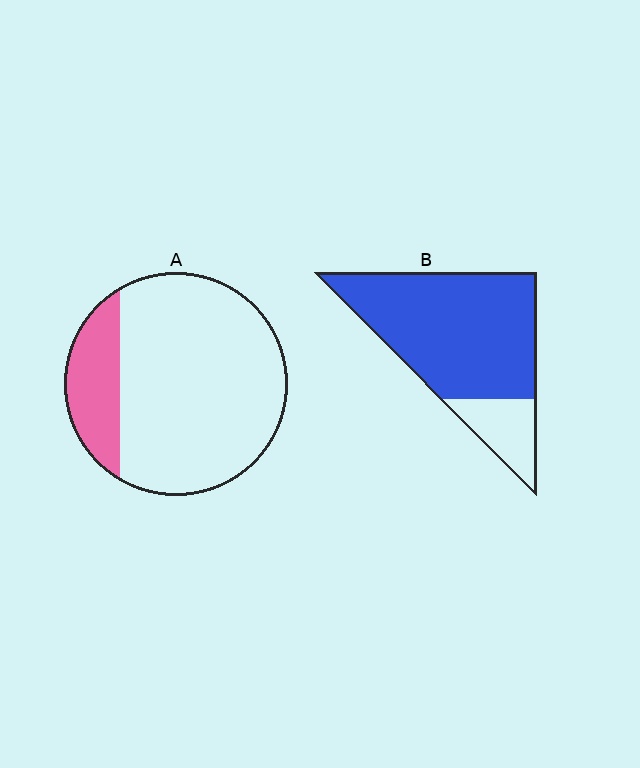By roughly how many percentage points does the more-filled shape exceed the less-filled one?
By roughly 60 percentage points (B over A).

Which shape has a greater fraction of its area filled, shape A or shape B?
Shape B.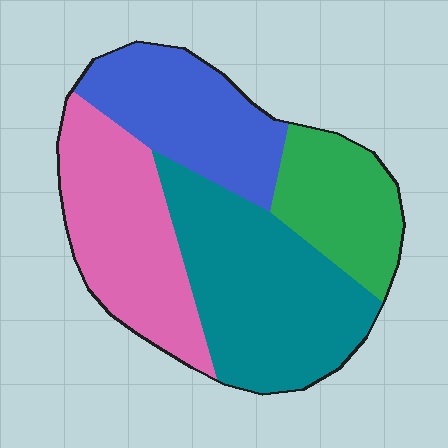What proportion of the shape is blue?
Blue takes up less than a quarter of the shape.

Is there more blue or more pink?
Pink.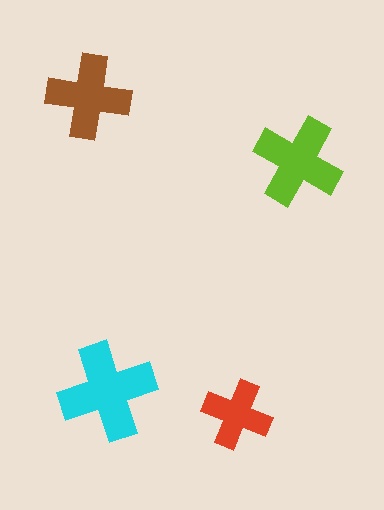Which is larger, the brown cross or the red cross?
The brown one.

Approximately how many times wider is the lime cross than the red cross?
About 1.5 times wider.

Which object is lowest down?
The red cross is bottommost.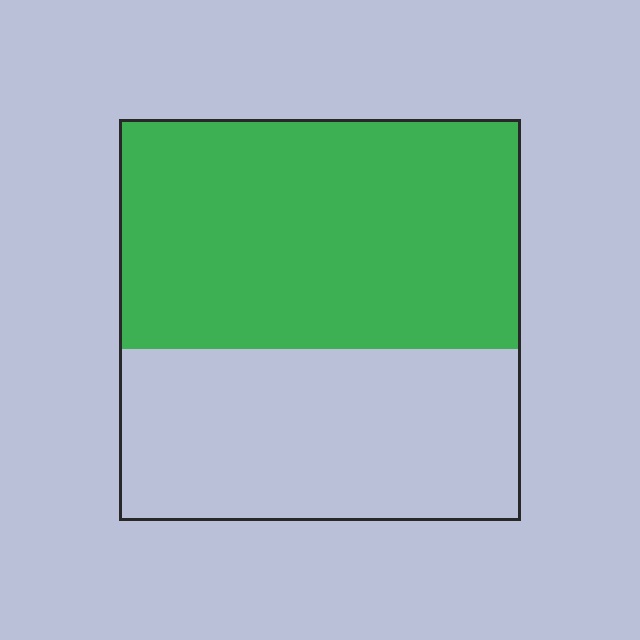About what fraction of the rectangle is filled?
About three fifths (3/5).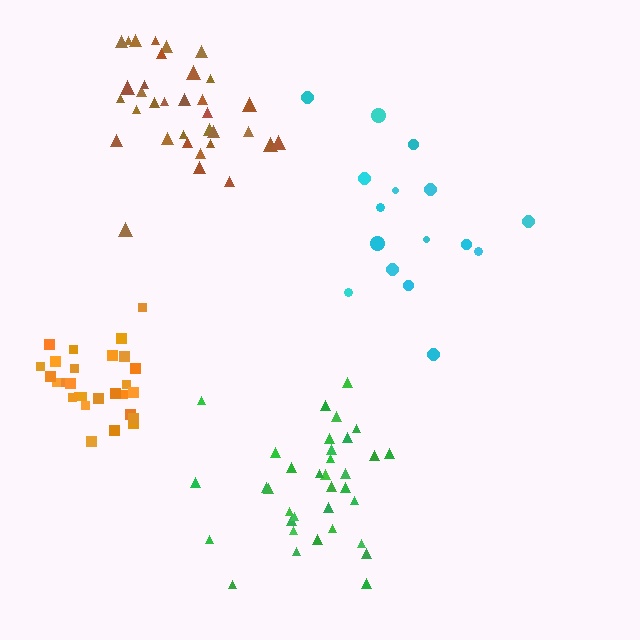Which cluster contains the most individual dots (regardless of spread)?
Green (35).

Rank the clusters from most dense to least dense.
orange, brown, green, cyan.